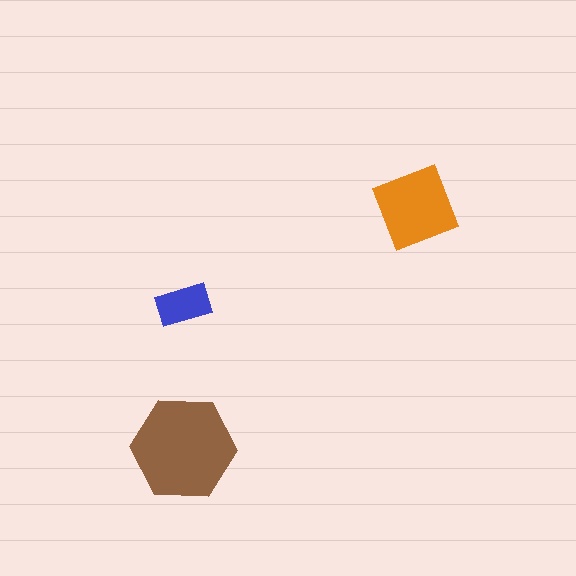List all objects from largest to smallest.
The brown hexagon, the orange diamond, the blue rectangle.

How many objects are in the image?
There are 3 objects in the image.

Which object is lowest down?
The brown hexagon is bottommost.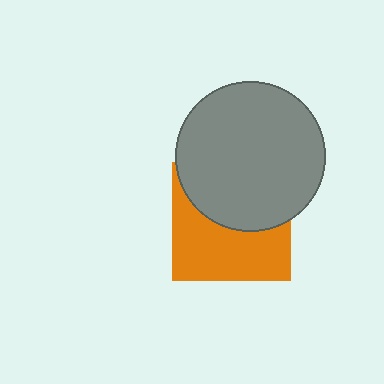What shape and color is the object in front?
The object in front is a gray circle.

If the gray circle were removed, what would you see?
You would see the complete orange square.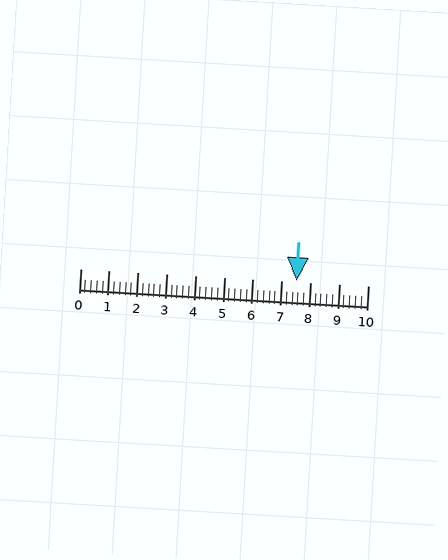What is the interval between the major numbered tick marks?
The major tick marks are spaced 1 units apart.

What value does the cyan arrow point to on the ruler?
The cyan arrow points to approximately 7.5.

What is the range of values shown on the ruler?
The ruler shows values from 0 to 10.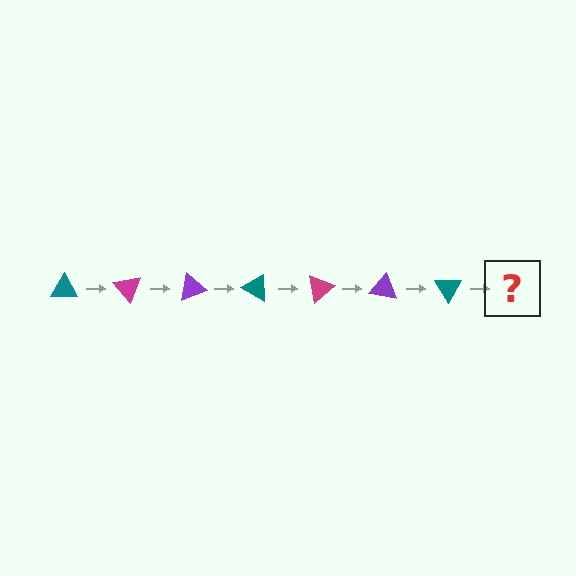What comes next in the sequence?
The next element should be a magenta triangle, rotated 350 degrees from the start.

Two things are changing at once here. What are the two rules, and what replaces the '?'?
The two rules are that it rotates 50 degrees each step and the color cycles through teal, magenta, and purple. The '?' should be a magenta triangle, rotated 350 degrees from the start.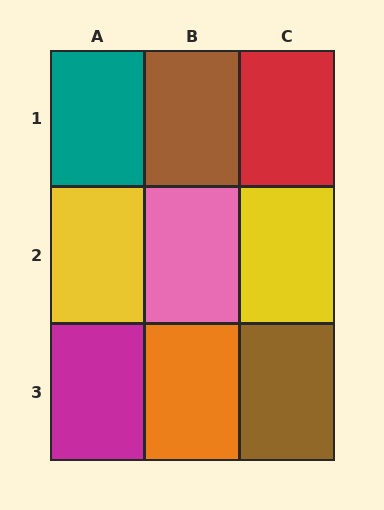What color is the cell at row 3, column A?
Magenta.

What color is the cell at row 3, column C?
Brown.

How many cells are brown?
2 cells are brown.